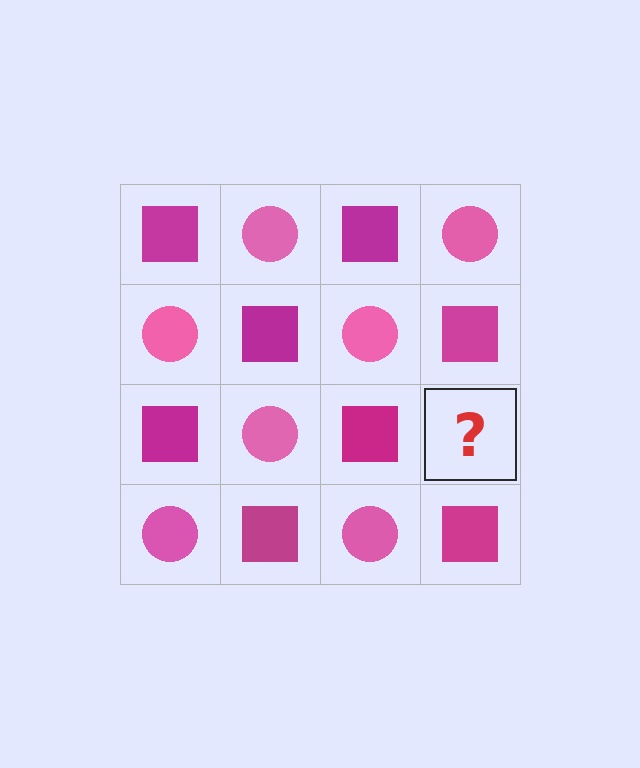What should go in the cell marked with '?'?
The missing cell should contain a pink circle.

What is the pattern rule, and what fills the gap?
The rule is that it alternates magenta square and pink circle in a checkerboard pattern. The gap should be filled with a pink circle.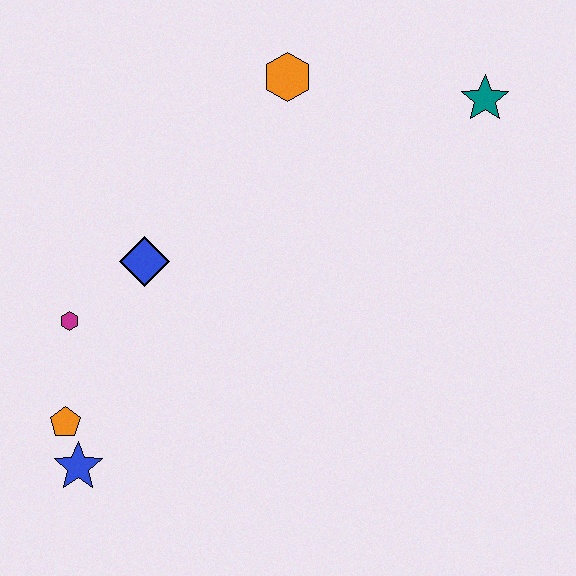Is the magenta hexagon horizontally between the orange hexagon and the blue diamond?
No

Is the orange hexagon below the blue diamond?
No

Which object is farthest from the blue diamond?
The teal star is farthest from the blue diamond.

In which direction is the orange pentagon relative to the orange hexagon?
The orange pentagon is below the orange hexagon.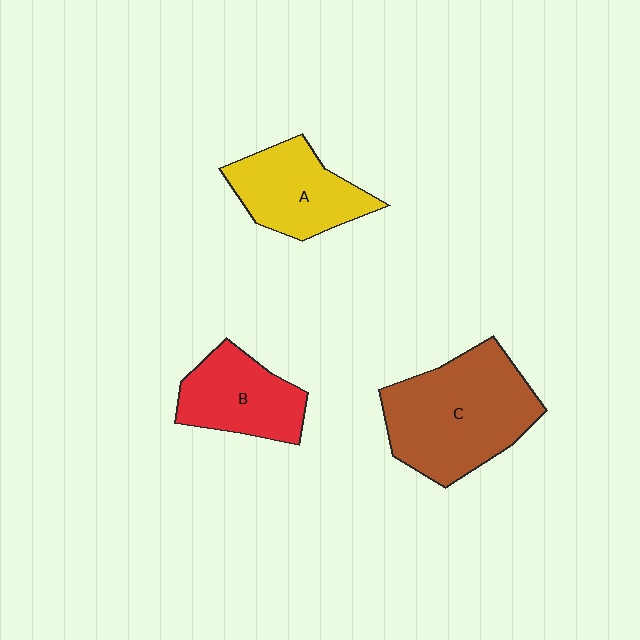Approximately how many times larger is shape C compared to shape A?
Approximately 1.6 times.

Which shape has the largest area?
Shape C (brown).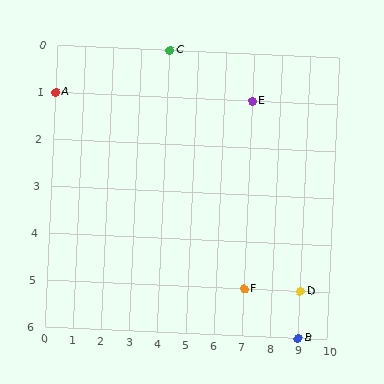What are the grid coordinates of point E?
Point E is at grid coordinates (7, 1).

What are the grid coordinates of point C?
Point C is at grid coordinates (4, 0).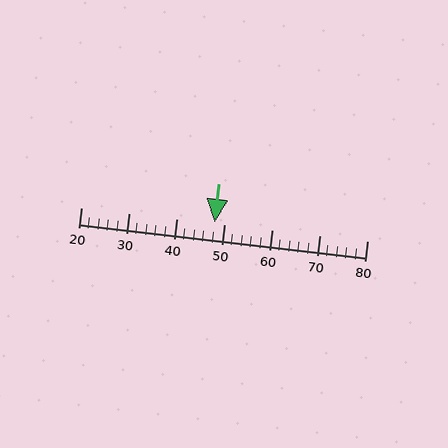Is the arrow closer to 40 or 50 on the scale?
The arrow is closer to 50.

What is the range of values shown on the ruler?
The ruler shows values from 20 to 80.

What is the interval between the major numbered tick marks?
The major tick marks are spaced 10 units apart.